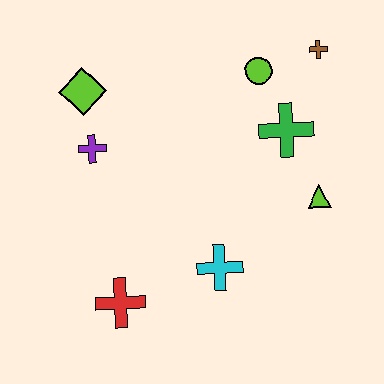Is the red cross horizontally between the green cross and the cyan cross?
No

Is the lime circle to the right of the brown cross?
No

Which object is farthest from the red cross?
The brown cross is farthest from the red cross.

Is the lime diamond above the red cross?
Yes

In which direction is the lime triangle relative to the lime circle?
The lime triangle is below the lime circle.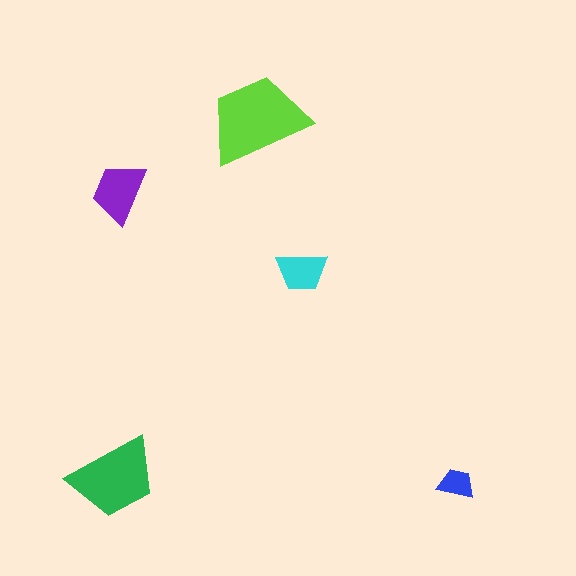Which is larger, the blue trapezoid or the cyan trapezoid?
The cyan one.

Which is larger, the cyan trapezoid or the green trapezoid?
The green one.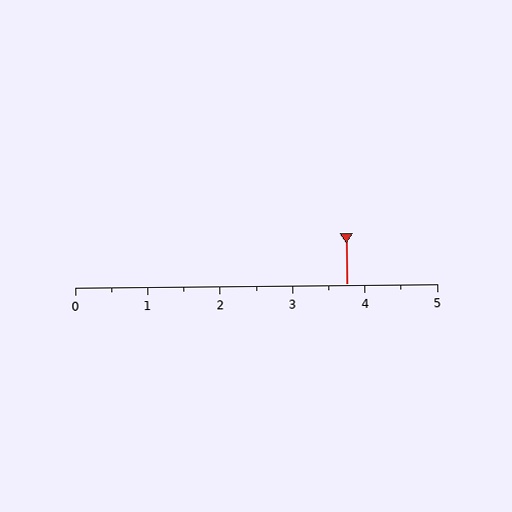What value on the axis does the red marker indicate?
The marker indicates approximately 3.8.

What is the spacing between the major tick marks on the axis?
The major ticks are spaced 1 apart.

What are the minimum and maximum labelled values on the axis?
The axis runs from 0 to 5.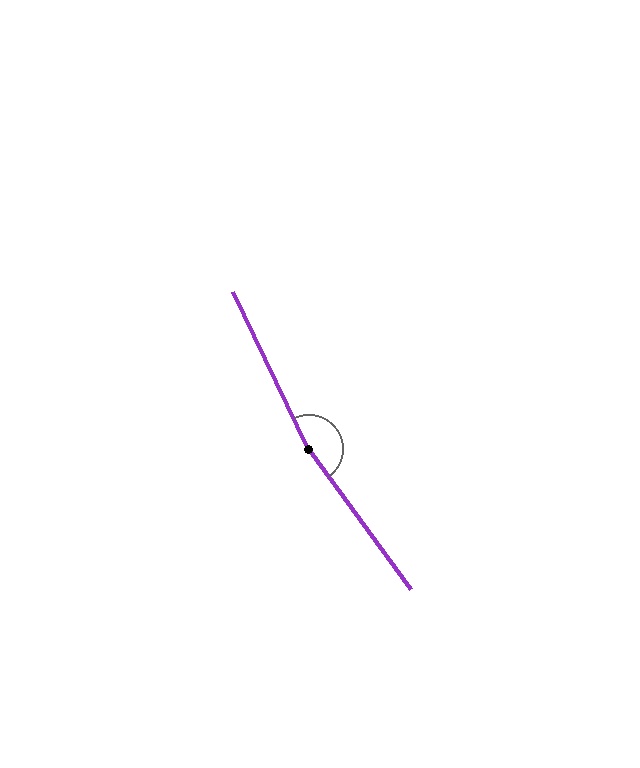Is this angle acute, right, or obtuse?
It is obtuse.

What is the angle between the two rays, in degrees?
Approximately 170 degrees.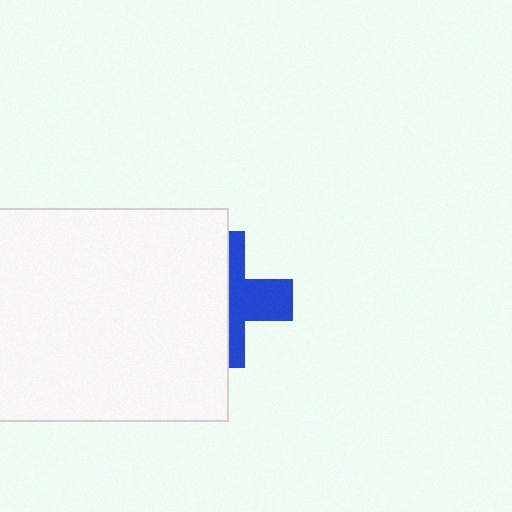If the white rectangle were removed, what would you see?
You would see the complete blue cross.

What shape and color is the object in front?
The object in front is a white rectangle.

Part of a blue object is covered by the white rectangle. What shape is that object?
It is a cross.